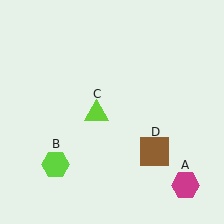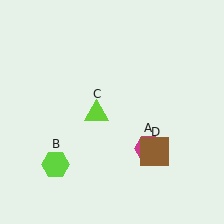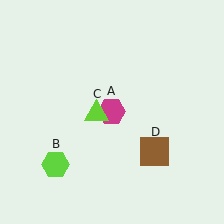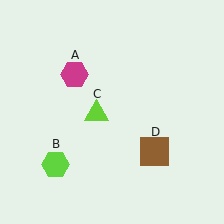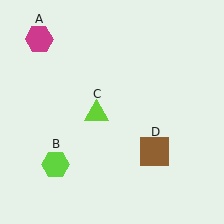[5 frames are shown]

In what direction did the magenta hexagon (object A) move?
The magenta hexagon (object A) moved up and to the left.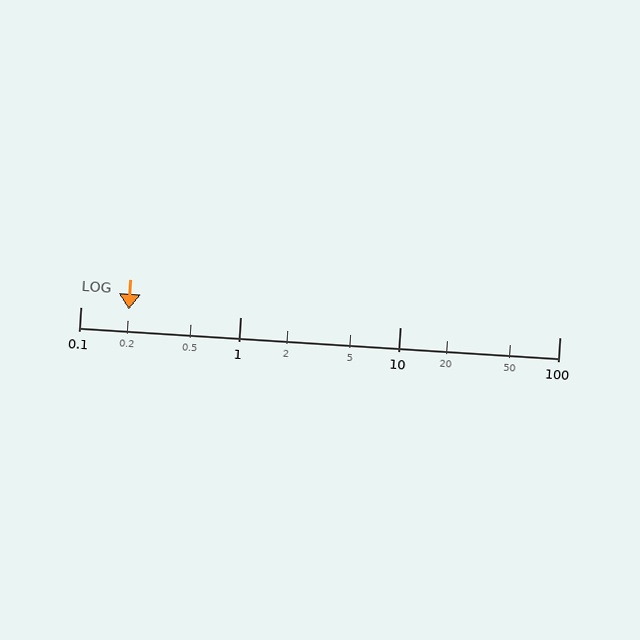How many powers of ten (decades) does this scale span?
The scale spans 3 decades, from 0.1 to 100.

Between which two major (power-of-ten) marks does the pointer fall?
The pointer is between 0.1 and 1.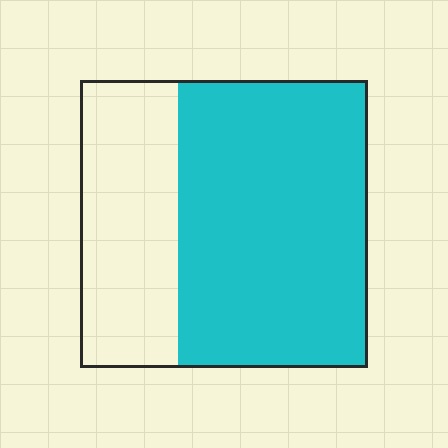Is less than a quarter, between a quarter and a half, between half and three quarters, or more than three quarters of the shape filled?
Between half and three quarters.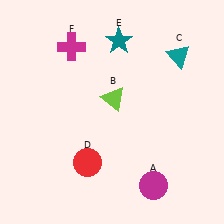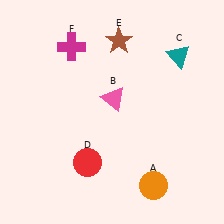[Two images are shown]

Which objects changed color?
A changed from magenta to orange. B changed from lime to pink. E changed from teal to brown.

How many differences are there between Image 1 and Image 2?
There are 3 differences between the two images.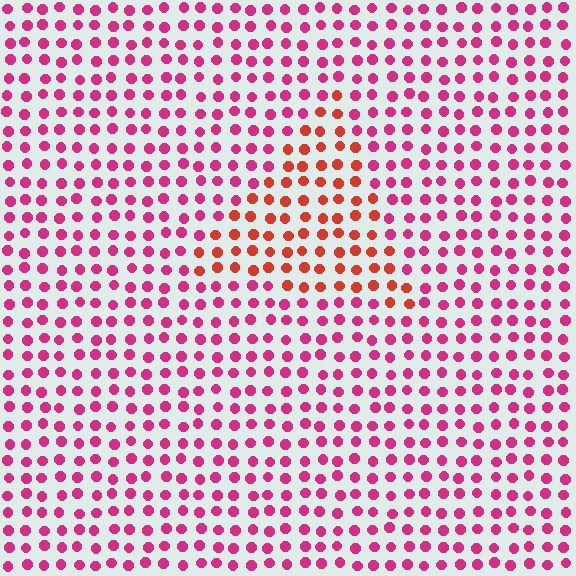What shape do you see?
I see a triangle.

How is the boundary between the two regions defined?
The boundary is defined purely by a slight shift in hue (about 37 degrees). Spacing, size, and orientation are identical on both sides.